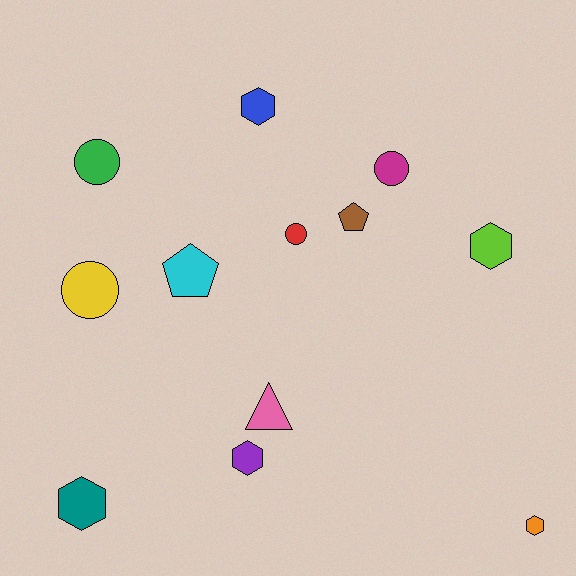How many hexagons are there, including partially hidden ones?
There are 5 hexagons.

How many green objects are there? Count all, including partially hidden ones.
There is 1 green object.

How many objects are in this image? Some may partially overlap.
There are 12 objects.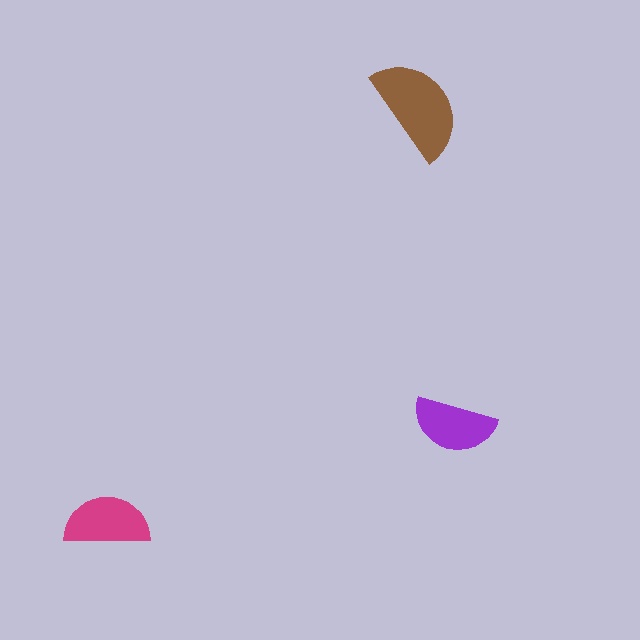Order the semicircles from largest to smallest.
the brown one, the magenta one, the purple one.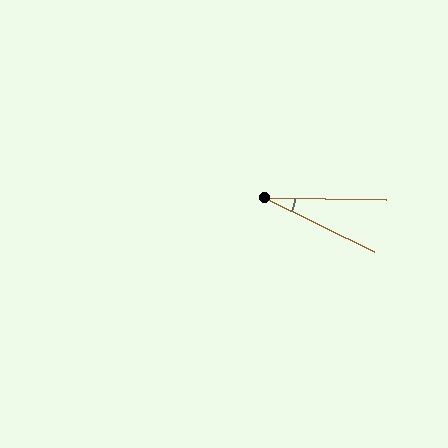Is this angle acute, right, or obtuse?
It is acute.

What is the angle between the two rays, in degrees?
Approximately 26 degrees.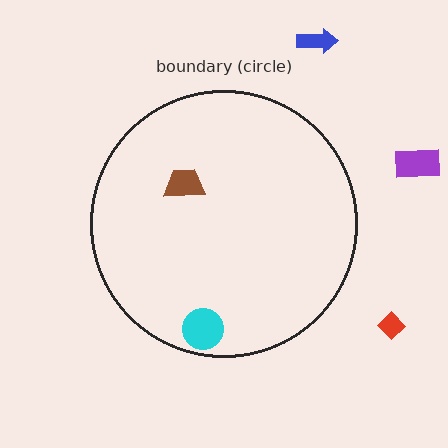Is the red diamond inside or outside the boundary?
Outside.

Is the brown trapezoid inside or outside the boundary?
Inside.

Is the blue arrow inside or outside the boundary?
Outside.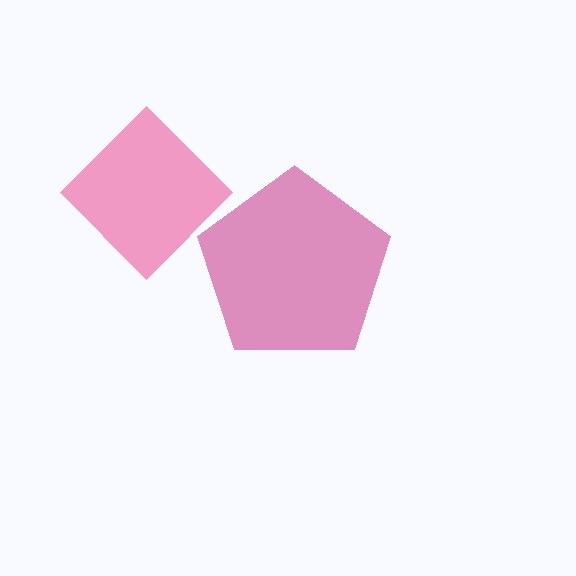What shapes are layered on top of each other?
The layered shapes are: a pink diamond, a magenta pentagon.